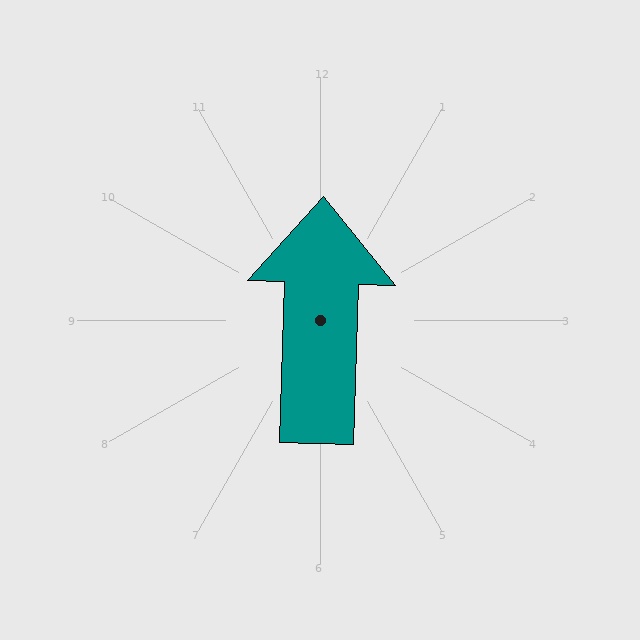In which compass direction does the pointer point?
North.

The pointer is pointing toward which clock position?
Roughly 12 o'clock.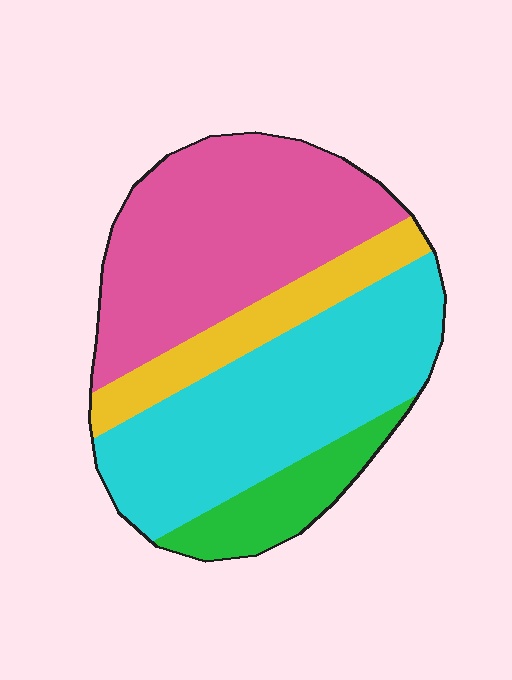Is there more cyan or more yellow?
Cyan.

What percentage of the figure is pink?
Pink takes up about three eighths (3/8) of the figure.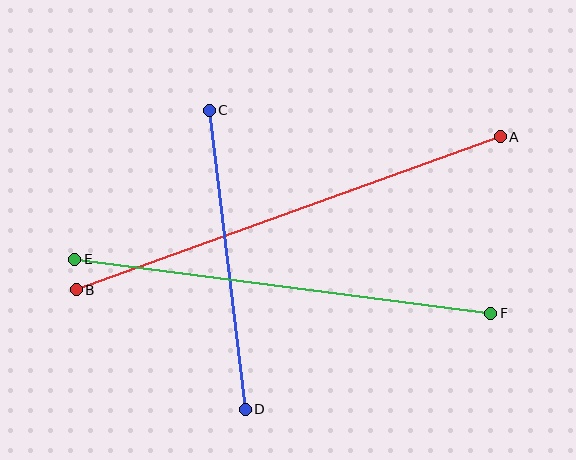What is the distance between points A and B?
The distance is approximately 451 pixels.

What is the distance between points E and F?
The distance is approximately 419 pixels.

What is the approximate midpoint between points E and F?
The midpoint is at approximately (283, 286) pixels.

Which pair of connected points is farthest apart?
Points A and B are farthest apart.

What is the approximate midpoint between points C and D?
The midpoint is at approximately (227, 260) pixels.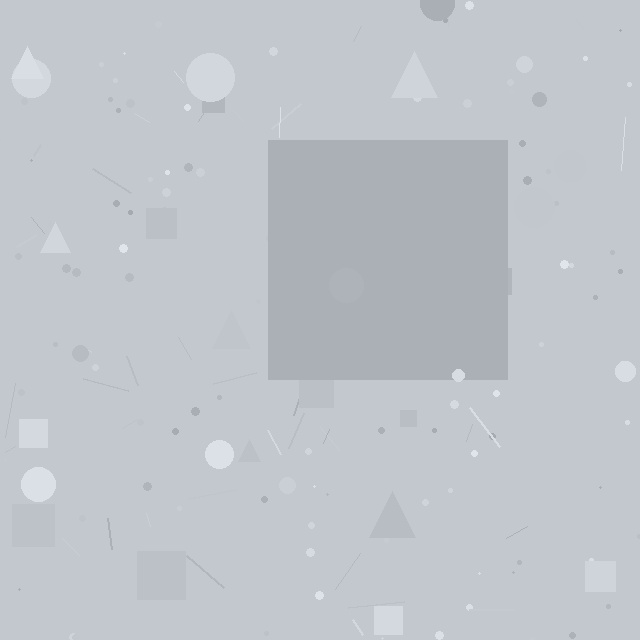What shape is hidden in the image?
A square is hidden in the image.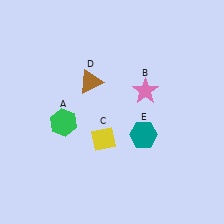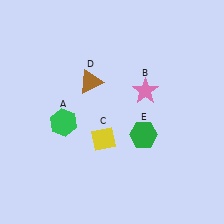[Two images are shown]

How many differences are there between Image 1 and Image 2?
There is 1 difference between the two images.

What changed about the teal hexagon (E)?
In Image 1, E is teal. In Image 2, it changed to green.